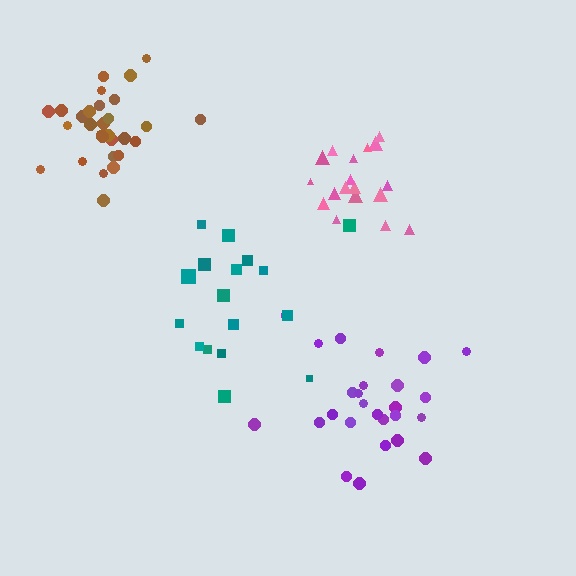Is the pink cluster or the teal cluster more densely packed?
Pink.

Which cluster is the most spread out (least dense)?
Purple.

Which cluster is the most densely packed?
Brown.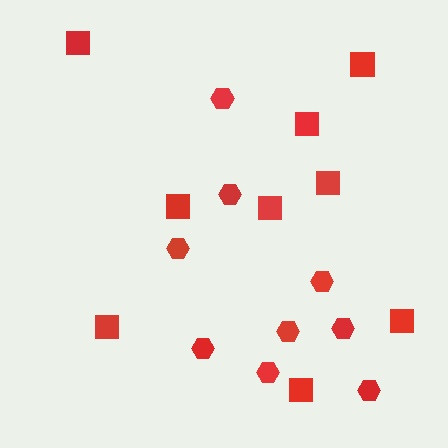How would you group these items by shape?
There are 2 groups: one group of hexagons (9) and one group of squares (9).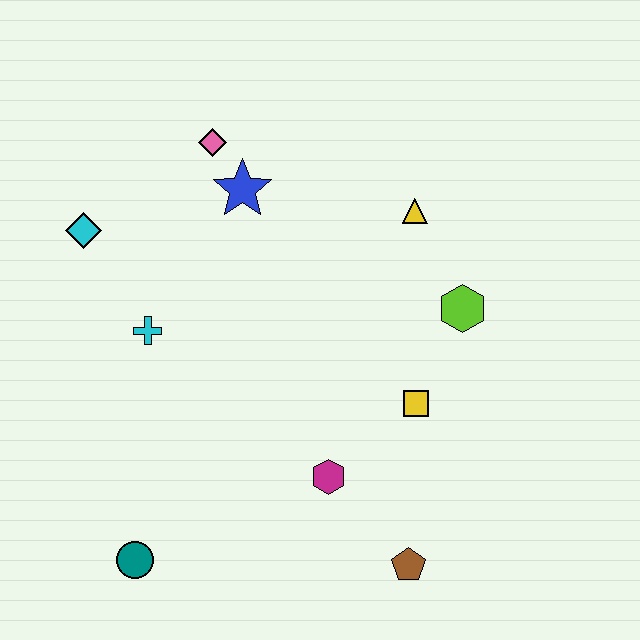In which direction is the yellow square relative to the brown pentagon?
The yellow square is above the brown pentagon.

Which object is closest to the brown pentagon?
The magenta hexagon is closest to the brown pentagon.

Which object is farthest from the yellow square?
The cyan diamond is farthest from the yellow square.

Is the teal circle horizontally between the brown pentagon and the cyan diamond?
Yes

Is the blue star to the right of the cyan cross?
Yes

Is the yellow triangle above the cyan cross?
Yes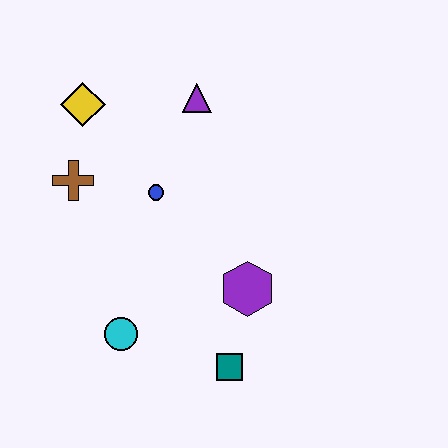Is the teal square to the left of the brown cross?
No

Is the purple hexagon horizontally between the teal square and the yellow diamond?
No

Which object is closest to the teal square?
The purple hexagon is closest to the teal square.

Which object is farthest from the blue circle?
The teal square is farthest from the blue circle.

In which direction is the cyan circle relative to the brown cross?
The cyan circle is below the brown cross.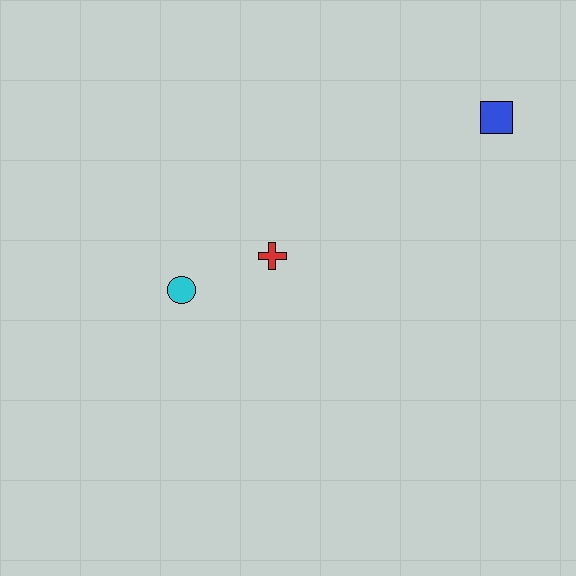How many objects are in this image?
There are 3 objects.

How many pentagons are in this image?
There are no pentagons.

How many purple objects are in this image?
There are no purple objects.